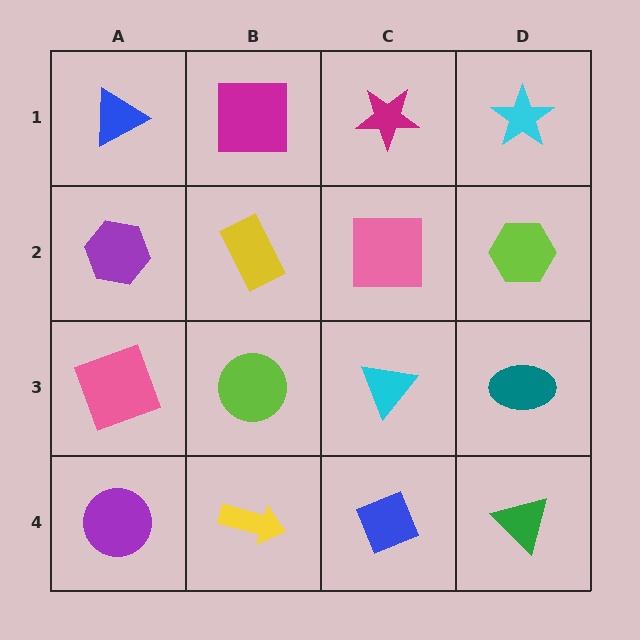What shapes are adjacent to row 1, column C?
A pink square (row 2, column C), a magenta square (row 1, column B), a cyan star (row 1, column D).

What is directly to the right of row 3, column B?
A cyan triangle.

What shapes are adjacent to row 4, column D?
A teal ellipse (row 3, column D), a blue diamond (row 4, column C).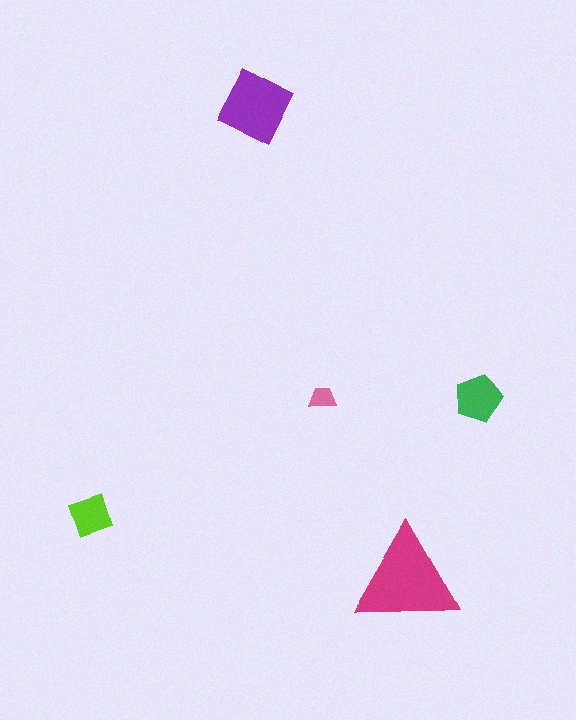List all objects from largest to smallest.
The magenta triangle, the purple diamond, the green pentagon, the lime square, the pink trapezoid.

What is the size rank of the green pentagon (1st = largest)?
3rd.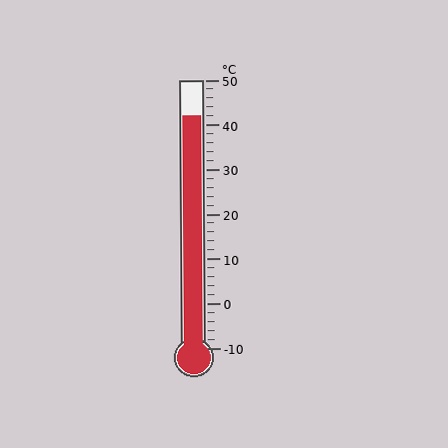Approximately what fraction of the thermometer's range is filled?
The thermometer is filled to approximately 85% of its range.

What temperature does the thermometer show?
The thermometer shows approximately 42°C.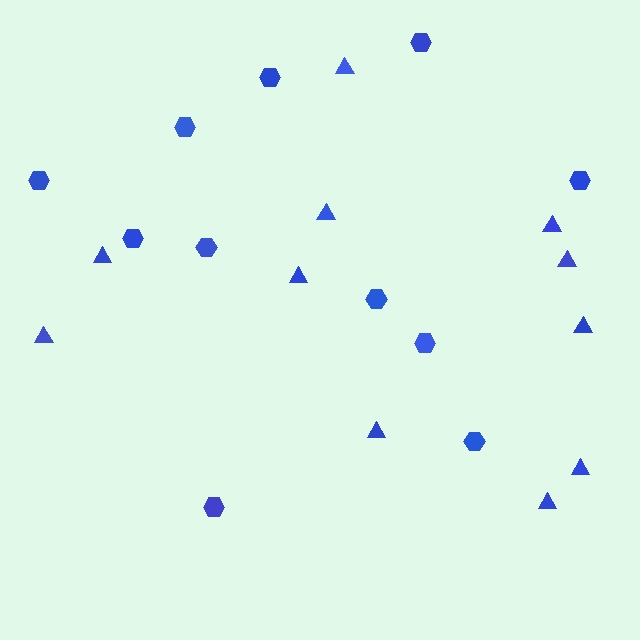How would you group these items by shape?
There are 2 groups: one group of hexagons (11) and one group of triangles (11).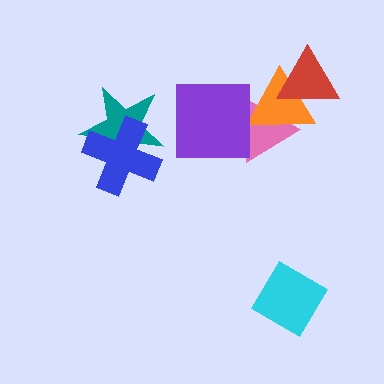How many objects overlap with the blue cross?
1 object overlaps with the blue cross.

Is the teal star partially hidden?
Yes, it is partially covered by another shape.